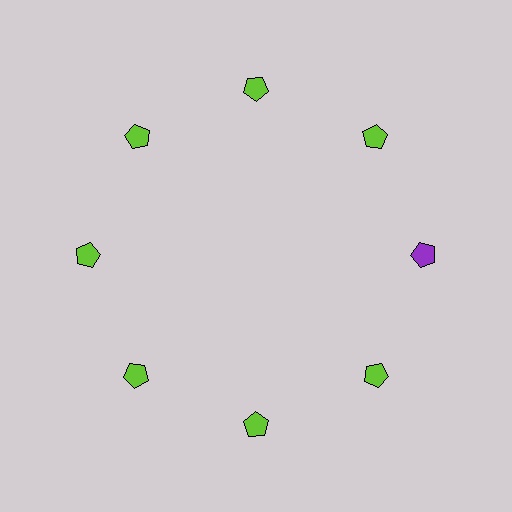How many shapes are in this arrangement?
There are 8 shapes arranged in a ring pattern.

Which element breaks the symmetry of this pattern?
The purple pentagon at roughly the 3 o'clock position breaks the symmetry. All other shapes are lime pentagons.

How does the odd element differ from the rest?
It has a different color: purple instead of lime.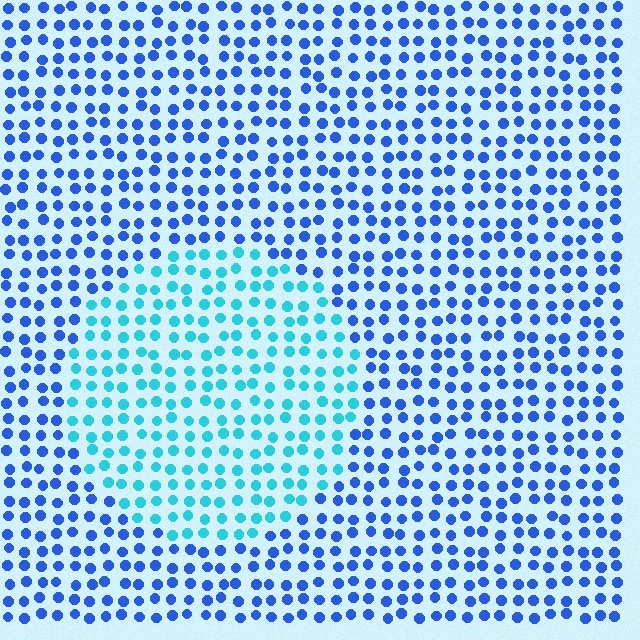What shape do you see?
I see a circle.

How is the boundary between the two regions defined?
The boundary is defined purely by a slight shift in hue (about 39 degrees). Spacing, size, and orientation are identical on both sides.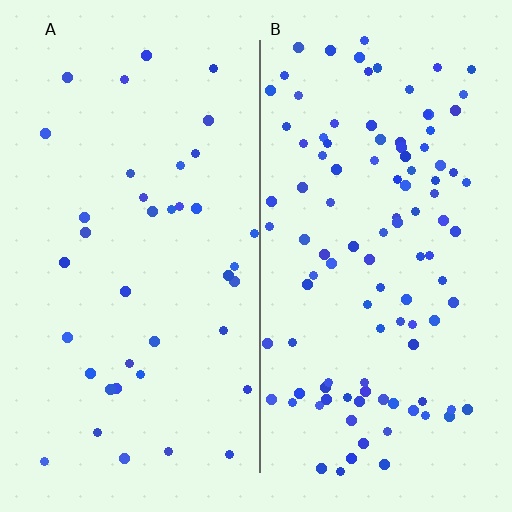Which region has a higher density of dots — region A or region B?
B (the right).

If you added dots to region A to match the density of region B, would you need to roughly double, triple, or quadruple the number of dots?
Approximately triple.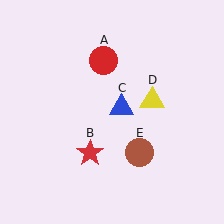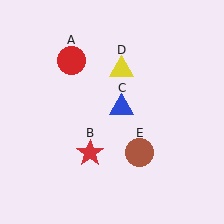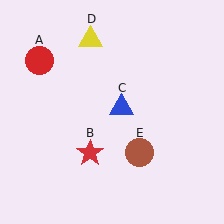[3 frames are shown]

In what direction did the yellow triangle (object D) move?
The yellow triangle (object D) moved up and to the left.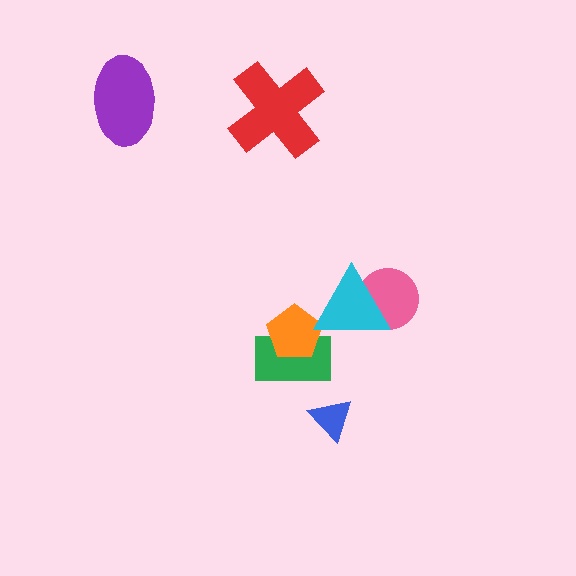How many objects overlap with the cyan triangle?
2 objects overlap with the cyan triangle.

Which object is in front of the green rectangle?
The orange pentagon is in front of the green rectangle.